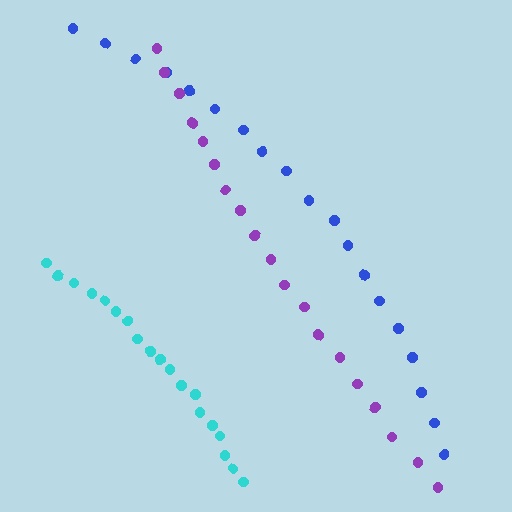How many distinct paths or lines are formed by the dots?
There are 3 distinct paths.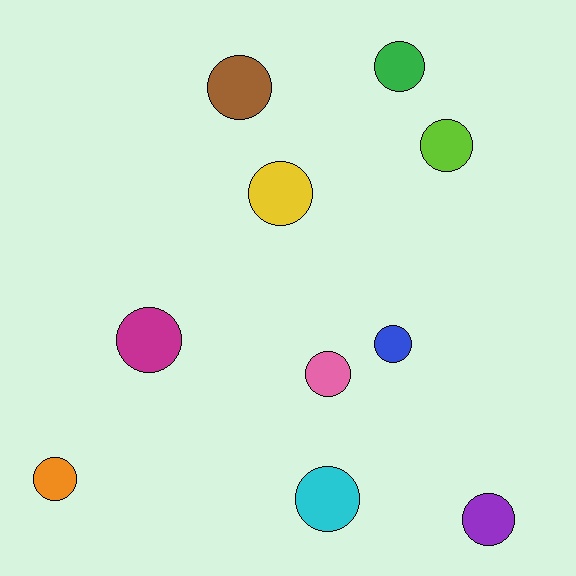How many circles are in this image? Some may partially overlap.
There are 10 circles.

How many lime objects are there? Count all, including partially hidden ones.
There is 1 lime object.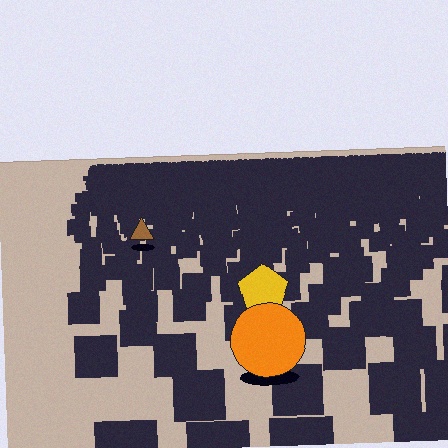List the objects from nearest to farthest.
From nearest to farthest: the orange circle, the yellow pentagon, the brown triangle.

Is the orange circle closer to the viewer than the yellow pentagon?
Yes. The orange circle is closer — you can tell from the texture gradient: the ground texture is coarser near it.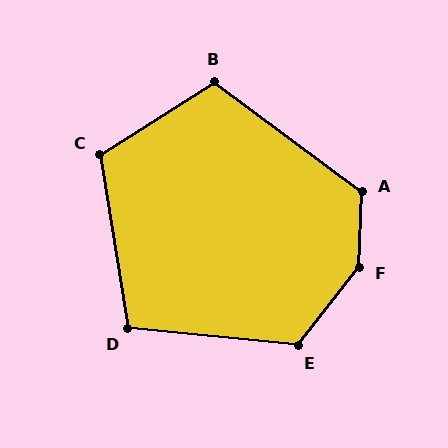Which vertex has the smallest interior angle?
D, at approximately 105 degrees.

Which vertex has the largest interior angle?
F, at approximately 144 degrees.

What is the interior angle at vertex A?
Approximately 124 degrees (obtuse).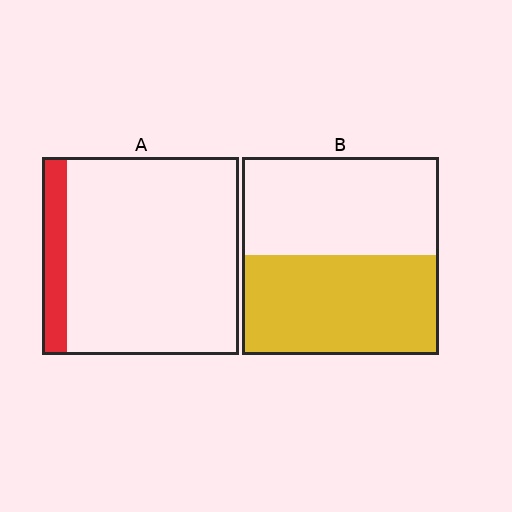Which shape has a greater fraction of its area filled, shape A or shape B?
Shape B.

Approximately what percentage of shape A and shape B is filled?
A is approximately 15% and B is approximately 50%.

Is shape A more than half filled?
No.